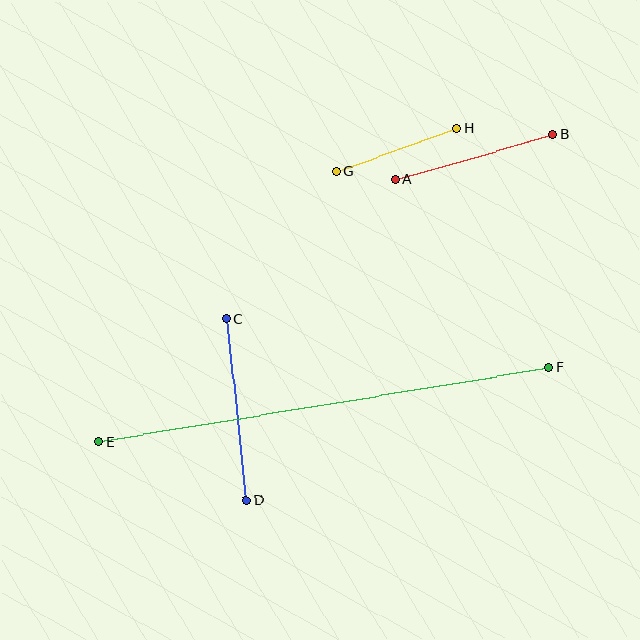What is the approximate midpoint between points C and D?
The midpoint is at approximately (236, 409) pixels.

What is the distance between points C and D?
The distance is approximately 182 pixels.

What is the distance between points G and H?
The distance is approximately 129 pixels.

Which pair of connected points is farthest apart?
Points E and F are farthest apart.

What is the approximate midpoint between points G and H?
The midpoint is at approximately (397, 150) pixels.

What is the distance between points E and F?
The distance is approximately 456 pixels.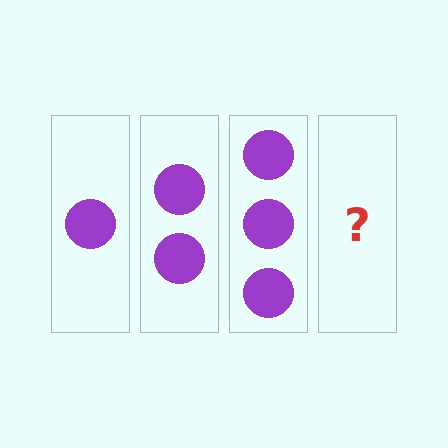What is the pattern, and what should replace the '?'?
The pattern is that each step adds one more circle. The '?' should be 4 circles.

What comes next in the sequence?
The next element should be 4 circles.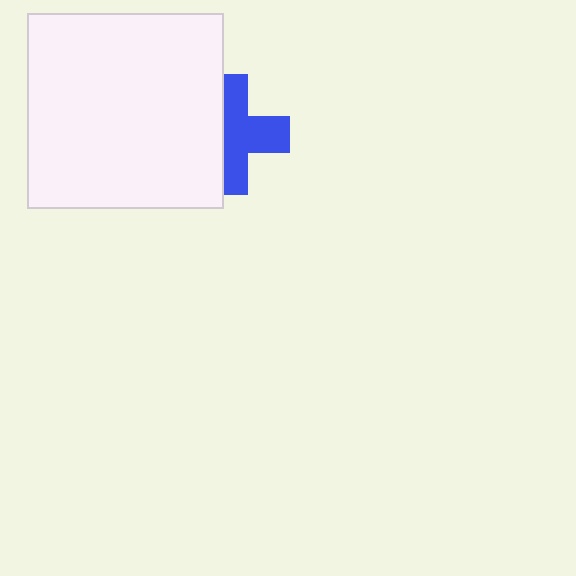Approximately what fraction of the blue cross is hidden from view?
Roughly 40% of the blue cross is hidden behind the white square.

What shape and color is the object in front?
The object in front is a white square.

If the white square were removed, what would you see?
You would see the complete blue cross.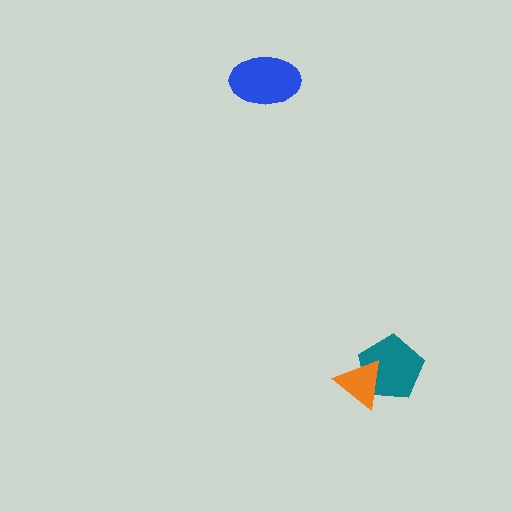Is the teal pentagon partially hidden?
Yes, it is partially covered by another shape.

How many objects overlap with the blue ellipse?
0 objects overlap with the blue ellipse.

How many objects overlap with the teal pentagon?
1 object overlaps with the teal pentagon.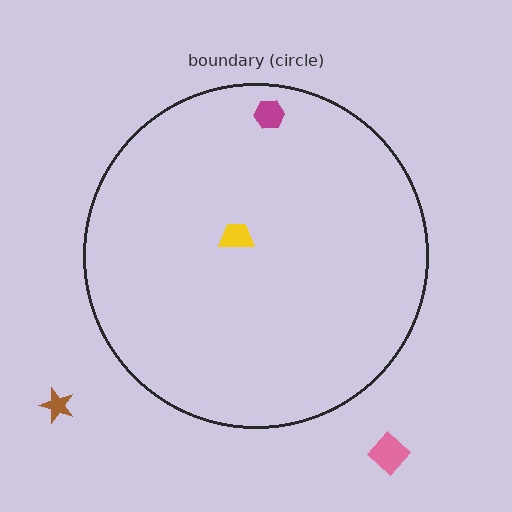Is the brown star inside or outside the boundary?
Outside.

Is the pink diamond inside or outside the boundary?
Outside.